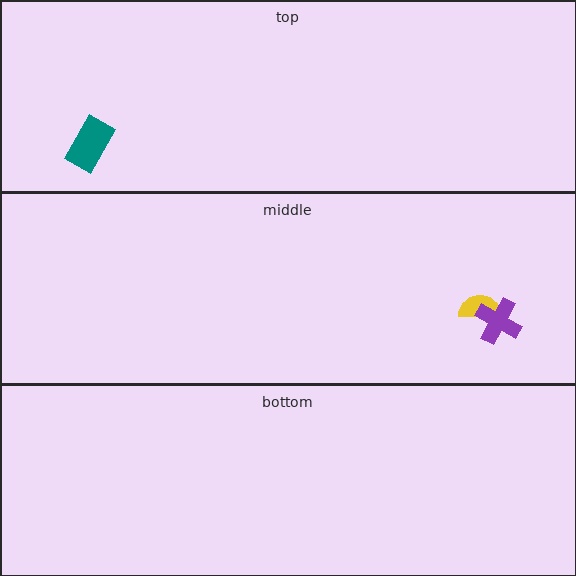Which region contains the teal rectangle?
The top region.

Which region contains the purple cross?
The middle region.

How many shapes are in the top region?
1.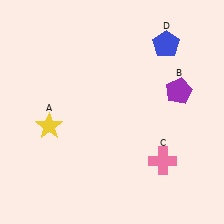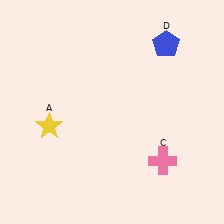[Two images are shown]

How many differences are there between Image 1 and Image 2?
There is 1 difference between the two images.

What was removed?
The purple pentagon (B) was removed in Image 2.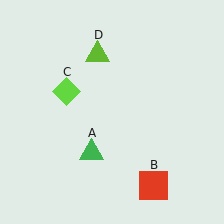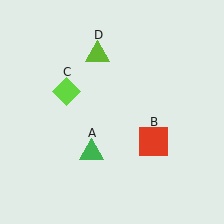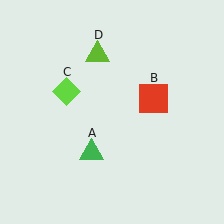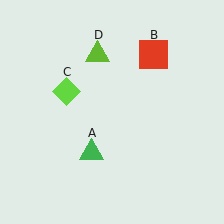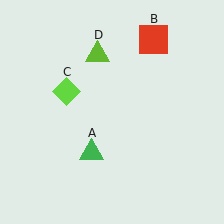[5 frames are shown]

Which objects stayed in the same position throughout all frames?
Green triangle (object A) and lime diamond (object C) and lime triangle (object D) remained stationary.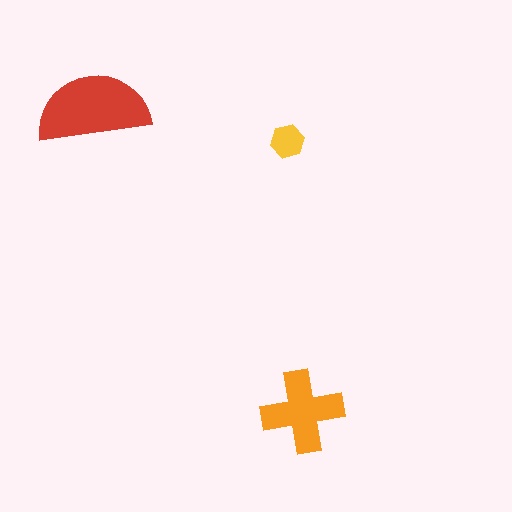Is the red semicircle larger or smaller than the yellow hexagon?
Larger.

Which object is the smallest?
The yellow hexagon.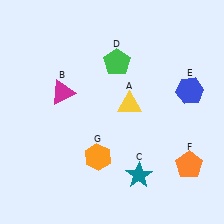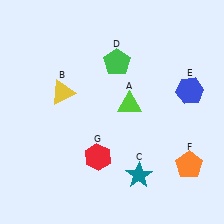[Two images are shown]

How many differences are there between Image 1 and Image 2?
There are 3 differences between the two images.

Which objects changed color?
A changed from yellow to lime. B changed from magenta to yellow. G changed from orange to red.